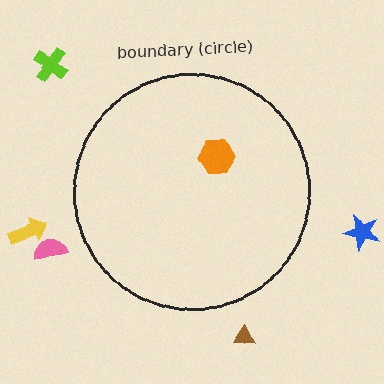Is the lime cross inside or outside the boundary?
Outside.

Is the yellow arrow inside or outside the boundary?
Outside.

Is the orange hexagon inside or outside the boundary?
Inside.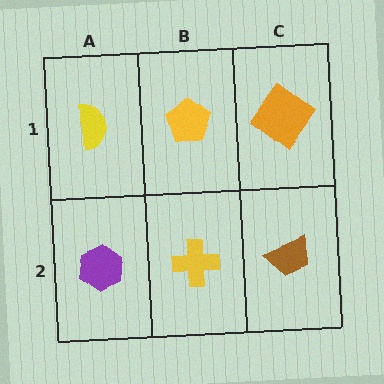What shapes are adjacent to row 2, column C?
An orange diamond (row 1, column C), a yellow cross (row 2, column B).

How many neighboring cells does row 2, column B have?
3.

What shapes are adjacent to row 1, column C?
A brown trapezoid (row 2, column C), a yellow pentagon (row 1, column B).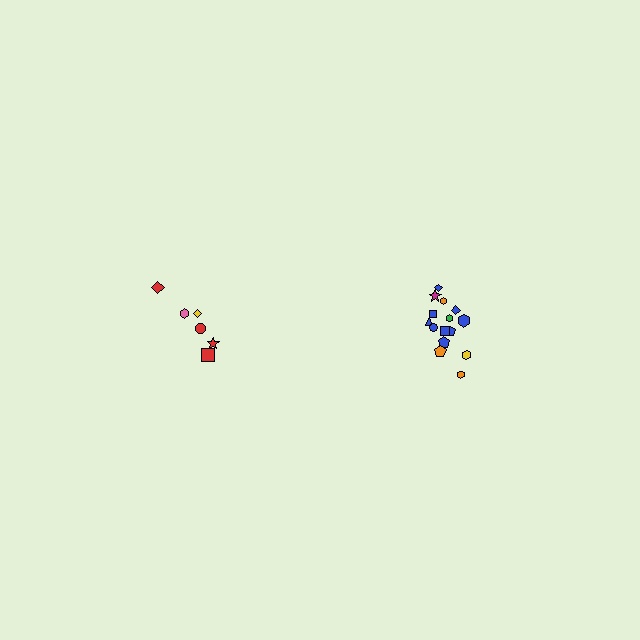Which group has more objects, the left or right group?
The right group.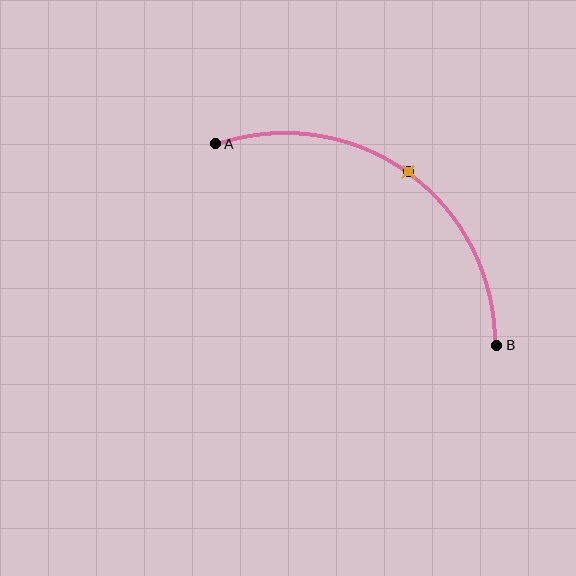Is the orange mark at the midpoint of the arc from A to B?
Yes. The orange mark lies on the arc at equal arc-length from both A and B — it is the arc midpoint.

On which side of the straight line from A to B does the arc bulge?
The arc bulges above and to the right of the straight line connecting A and B.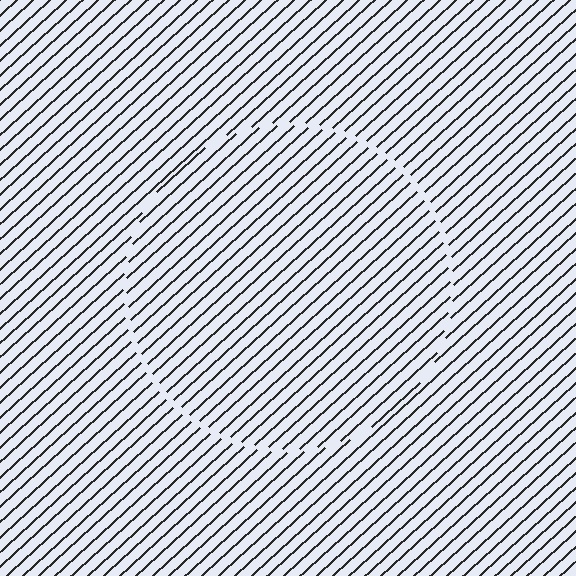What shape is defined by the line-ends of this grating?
An illusory circle. The interior of the shape contains the same grating, shifted by half a period — the contour is defined by the phase discontinuity where line-ends from the inner and outer gratings abut.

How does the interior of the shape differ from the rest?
The interior of the shape contains the same grating, shifted by half a period — the contour is defined by the phase discontinuity where line-ends from the inner and outer gratings abut.